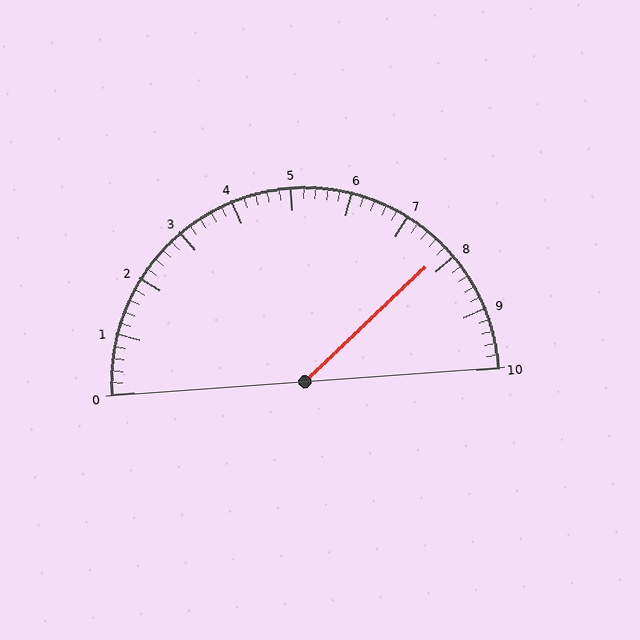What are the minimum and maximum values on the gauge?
The gauge ranges from 0 to 10.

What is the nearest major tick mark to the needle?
The nearest major tick mark is 8.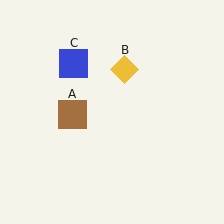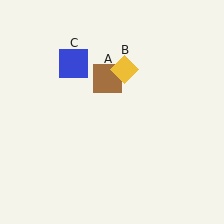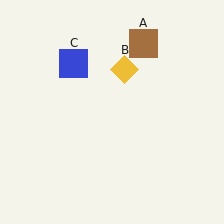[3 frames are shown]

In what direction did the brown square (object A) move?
The brown square (object A) moved up and to the right.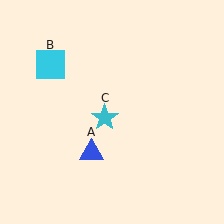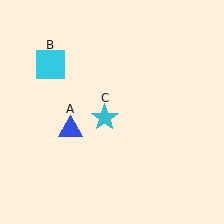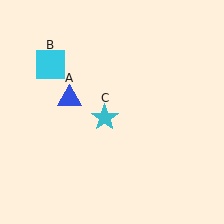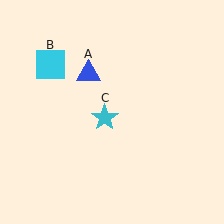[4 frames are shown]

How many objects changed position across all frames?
1 object changed position: blue triangle (object A).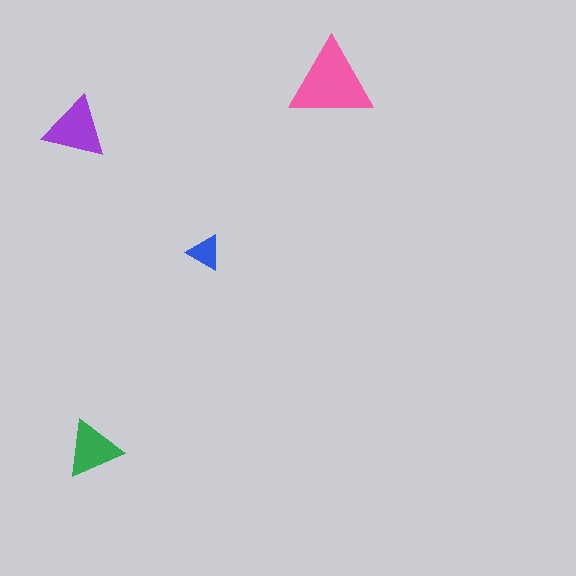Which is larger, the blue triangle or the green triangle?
The green one.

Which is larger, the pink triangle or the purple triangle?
The pink one.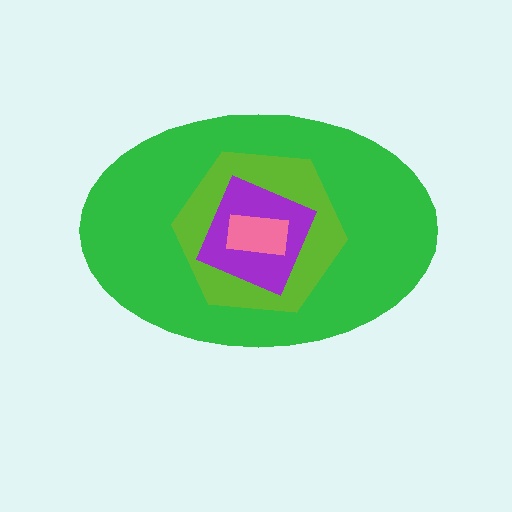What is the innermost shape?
The pink rectangle.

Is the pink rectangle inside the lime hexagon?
Yes.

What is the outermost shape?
The green ellipse.